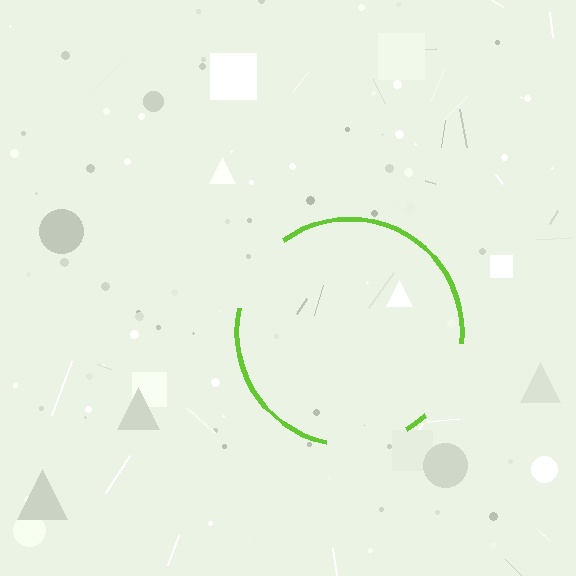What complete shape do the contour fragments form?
The contour fragments form a circle.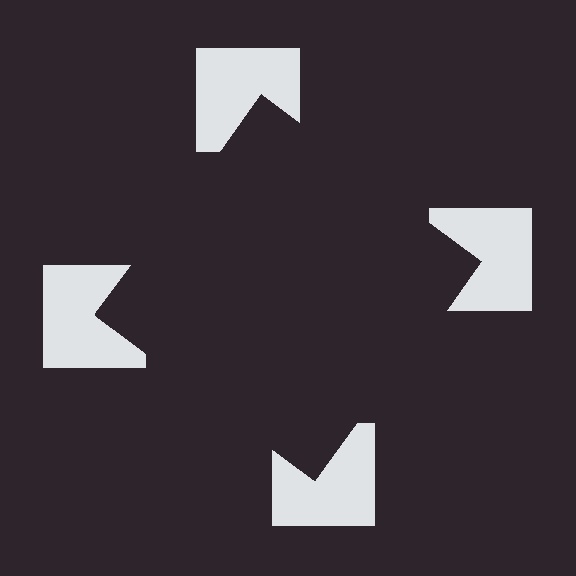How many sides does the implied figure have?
4 sides.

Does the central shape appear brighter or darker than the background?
It typically appears slightly darker than the background, even though no actual brightness change is drawn.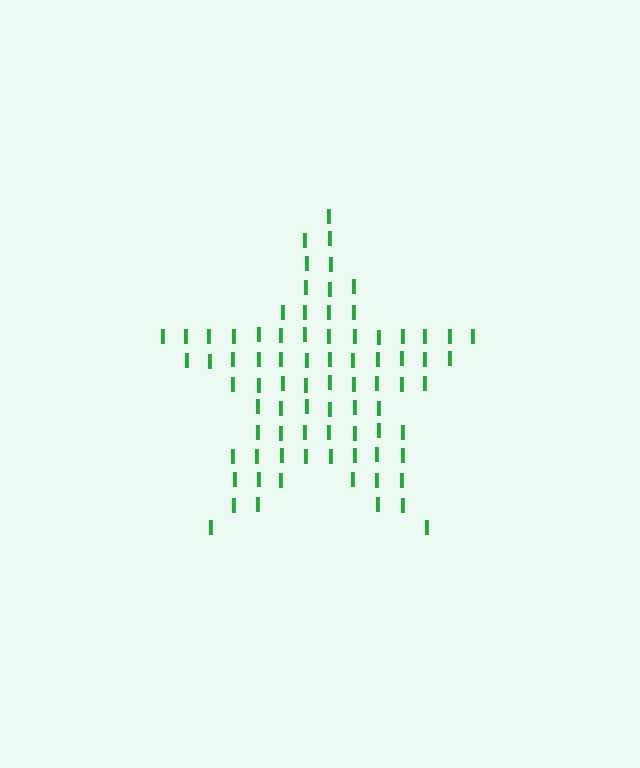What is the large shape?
The large shape is a star.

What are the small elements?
The small elements are letter I's.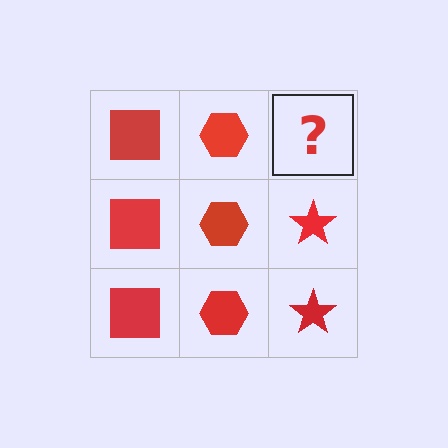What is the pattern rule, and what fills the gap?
The rule is that each column has a consistent shape. The gap should be filled with a red star.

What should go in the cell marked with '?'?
The missing cell should contain a red star.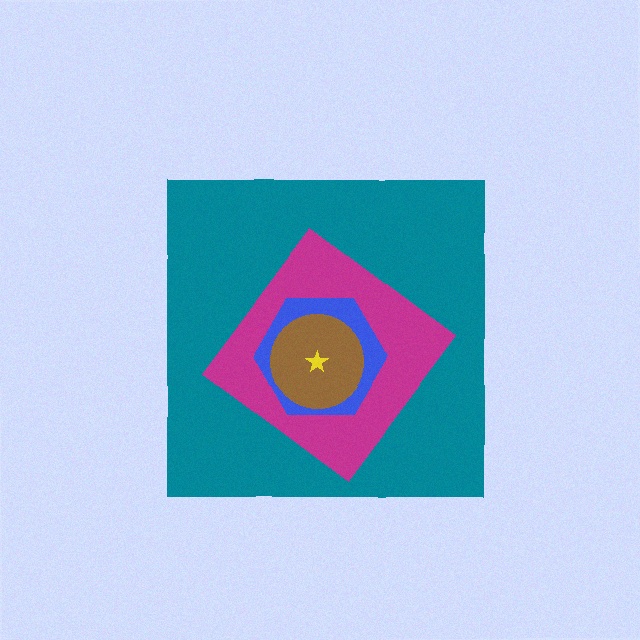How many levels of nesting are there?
5.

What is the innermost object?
The yellow star.